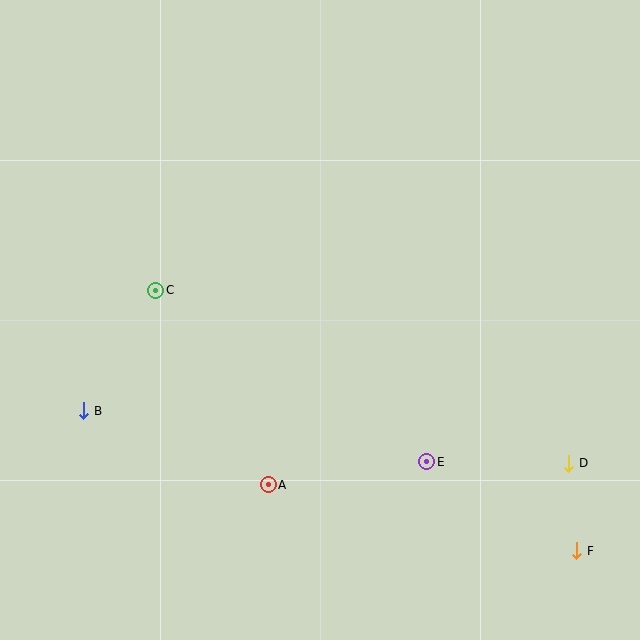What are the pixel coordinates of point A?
Point A is at (268, 485).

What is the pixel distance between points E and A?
The distance between E and A is 160 pixels.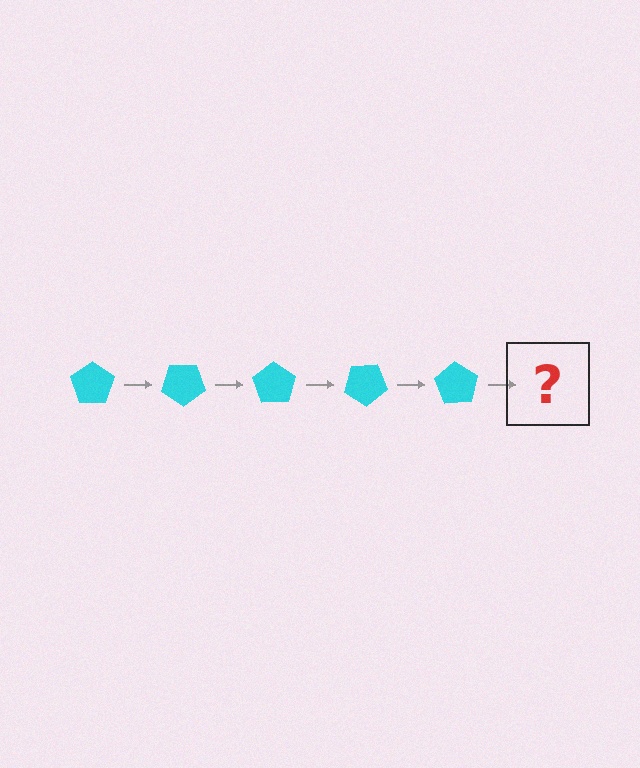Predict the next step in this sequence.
The next step is a cyan pentagon rotated 175 degrees.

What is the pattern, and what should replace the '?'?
The pattern is that the pentagon rotates 35 degrees each step. The '?' should be a cyan pentagon rotated 175 degrees.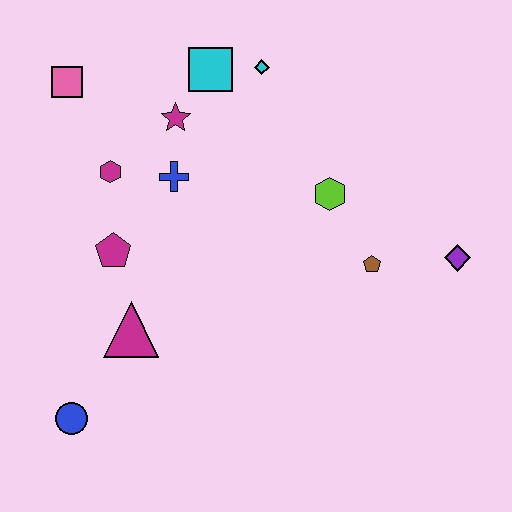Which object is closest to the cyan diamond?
The cyan square is closest to the cyan diamond.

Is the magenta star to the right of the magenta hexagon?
Yes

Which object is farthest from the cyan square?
The blue circle is farthest from the cyan square.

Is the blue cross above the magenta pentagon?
Yes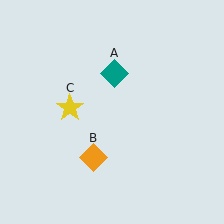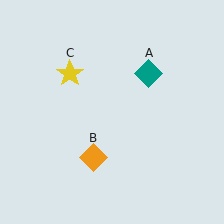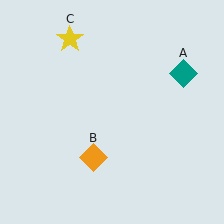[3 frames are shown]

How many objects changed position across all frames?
2 objects changed position: teal diamond (object A), yellow star (object C).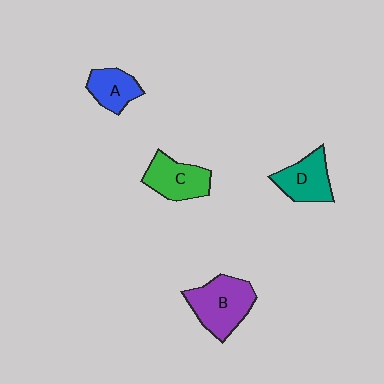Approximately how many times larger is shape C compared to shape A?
Approximately 1.3 times.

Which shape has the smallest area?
Shape A (blue).